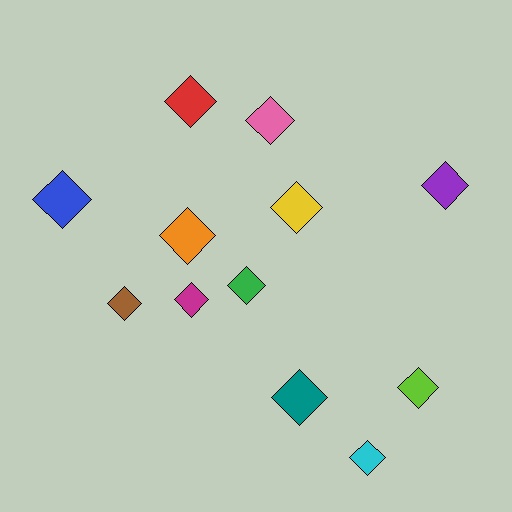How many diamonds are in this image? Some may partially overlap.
There are 12 diamonds.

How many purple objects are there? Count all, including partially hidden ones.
There is 1 purple object.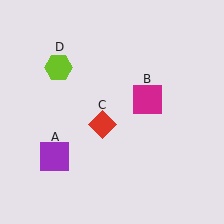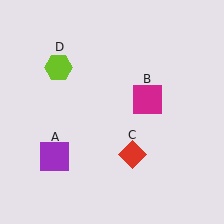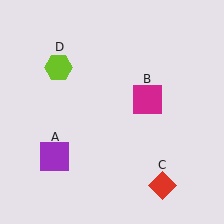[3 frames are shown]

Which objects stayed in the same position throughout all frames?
Purple square (object A) and magenta square (object B) and lime hexagon (object D) remained stationary.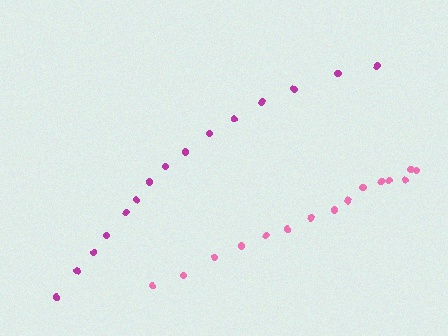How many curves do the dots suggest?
There are 2 distinct paths.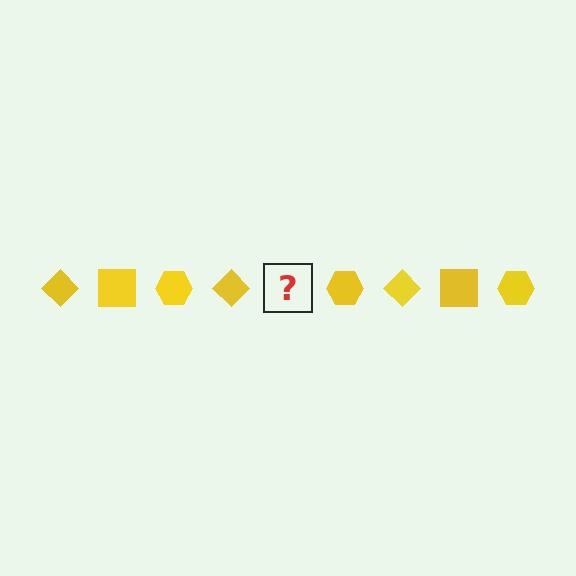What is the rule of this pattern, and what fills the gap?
The rule is that the pattern cycles through diamond, square, hexagon shapes in yellow. The gap should be filled with a yellow square.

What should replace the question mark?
The question mark should be replaced with a yellow square.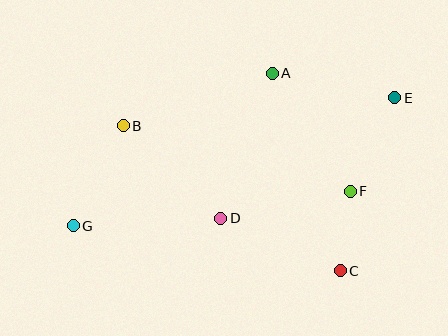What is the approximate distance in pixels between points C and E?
The distance between C and E is approximately 181 pixels.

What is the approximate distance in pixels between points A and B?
The distance between A and B is approximately 158 pixels.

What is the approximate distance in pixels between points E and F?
The distance between E and F is approximately 104 pixels.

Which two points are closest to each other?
Points C and F are closest to each other.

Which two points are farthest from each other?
Points E and G are farthest from each other.